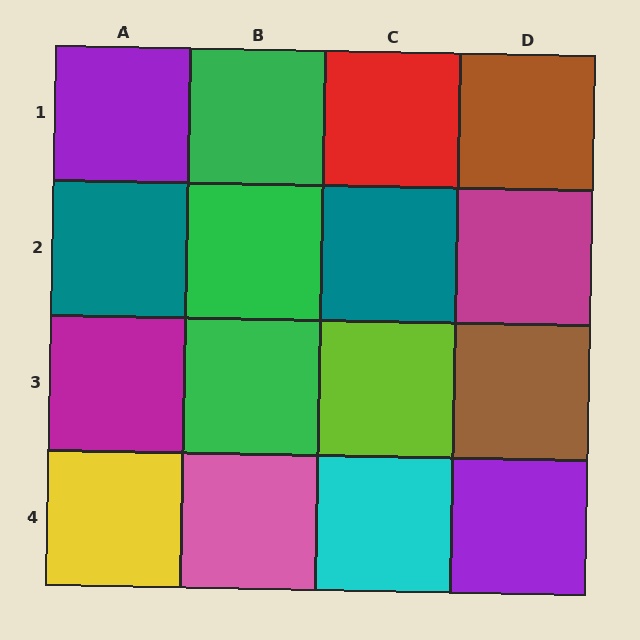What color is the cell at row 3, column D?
Brown.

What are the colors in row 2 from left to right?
Teal, green, teal, magenta.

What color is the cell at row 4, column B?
Pink.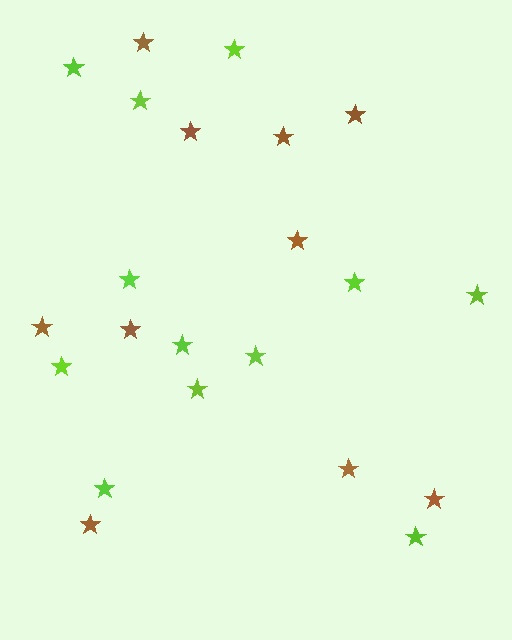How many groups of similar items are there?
There are 2 groups: one group of brown stars (10) and one group of lime stars (12).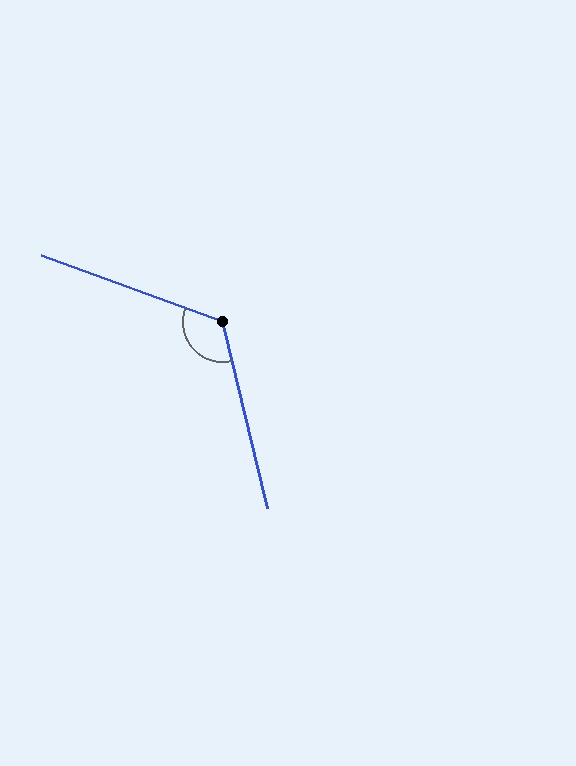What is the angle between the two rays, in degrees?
Approximately 123 degrees.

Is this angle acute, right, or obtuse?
It is obtuse.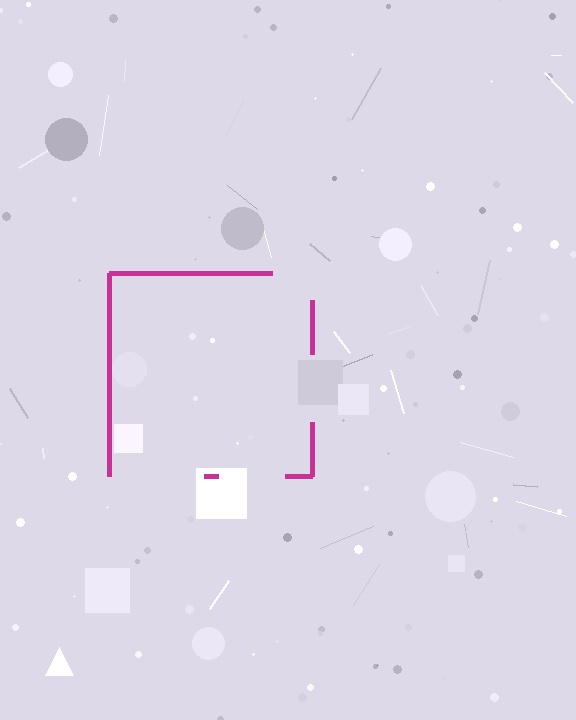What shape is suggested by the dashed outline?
The dashed outline suggests a square.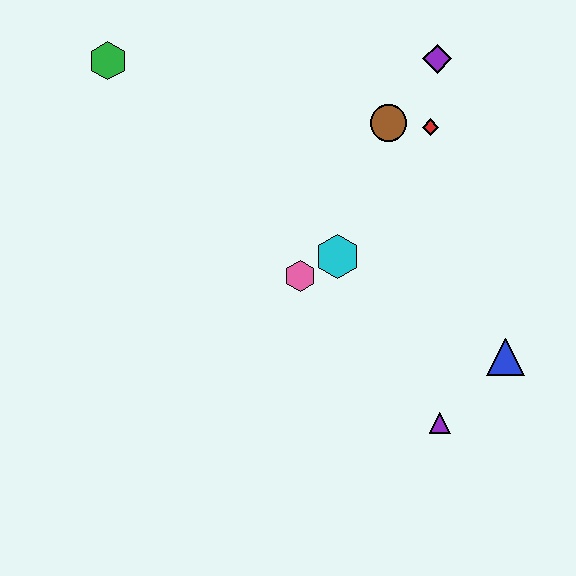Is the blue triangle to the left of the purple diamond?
No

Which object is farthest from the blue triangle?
The green hexagon is farthest from the blue triangle.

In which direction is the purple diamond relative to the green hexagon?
The purple diamond is to the right of the green hexagon.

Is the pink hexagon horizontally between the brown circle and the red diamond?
No